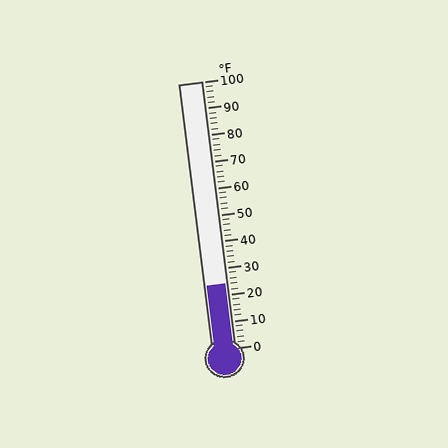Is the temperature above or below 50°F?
The temperature is below 50°F.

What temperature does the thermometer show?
The thermometer shows approximately 24°F.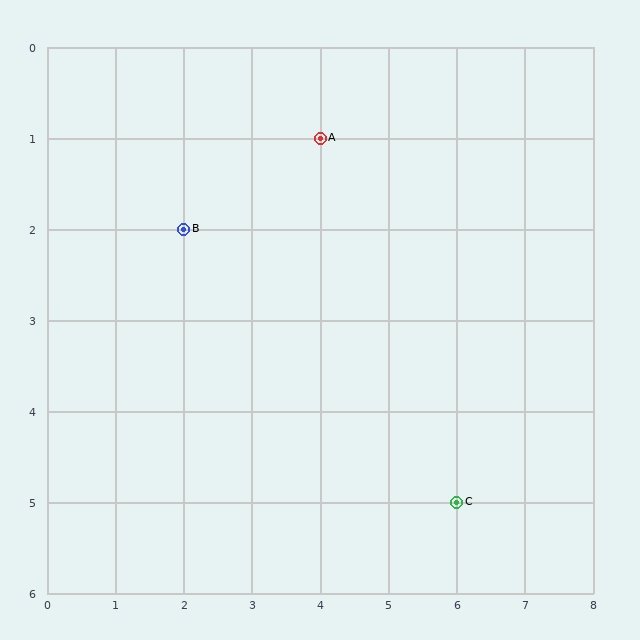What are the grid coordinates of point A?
Point A is at grid coordinates (4, 1).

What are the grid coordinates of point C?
Point C is at grid coordinates (6, 5).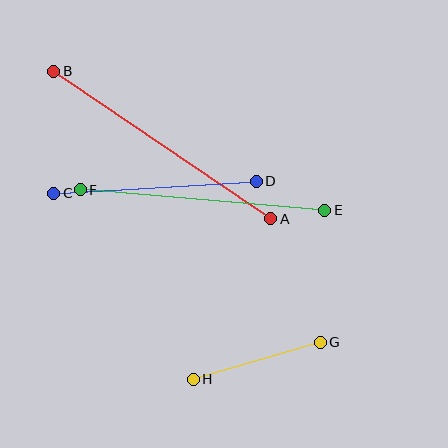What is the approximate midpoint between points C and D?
The midpoint is at approximately (155, 187) pixels.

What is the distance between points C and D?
The distance is approximately 203 pixels.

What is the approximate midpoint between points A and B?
The midpoint is at approximately (162, 145) pixels.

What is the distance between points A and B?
The distance is approximately 262 pixels.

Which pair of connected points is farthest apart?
Points A and B are farthest apart.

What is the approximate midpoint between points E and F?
The midpoint is at approximately (203, 200) pixels.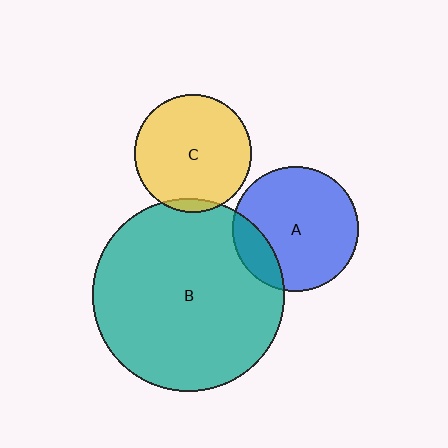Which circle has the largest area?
Circle B (teal).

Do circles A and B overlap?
Yes.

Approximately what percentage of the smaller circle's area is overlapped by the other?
Approximately 15%.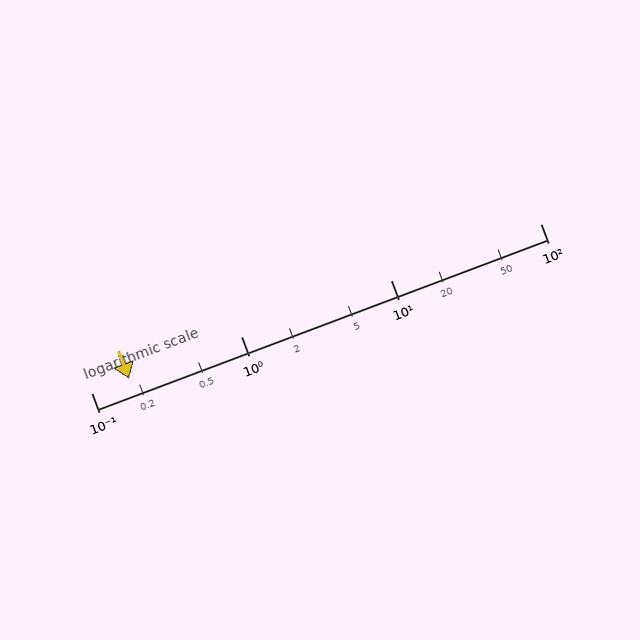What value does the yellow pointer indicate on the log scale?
The pointer indicates approximately 0.18.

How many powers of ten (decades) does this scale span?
The scale spans 3 decades, from 0.1 to 100.